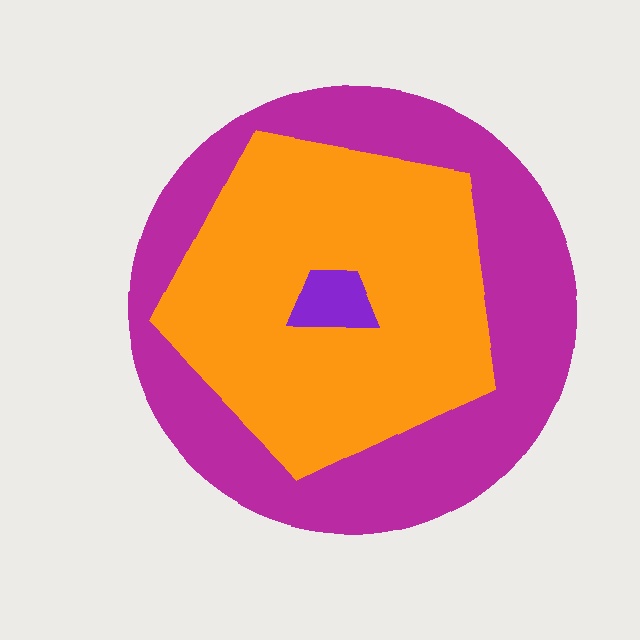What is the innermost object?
The purple trapezoid.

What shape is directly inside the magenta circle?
The orange pentagon.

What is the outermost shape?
The magenta circle.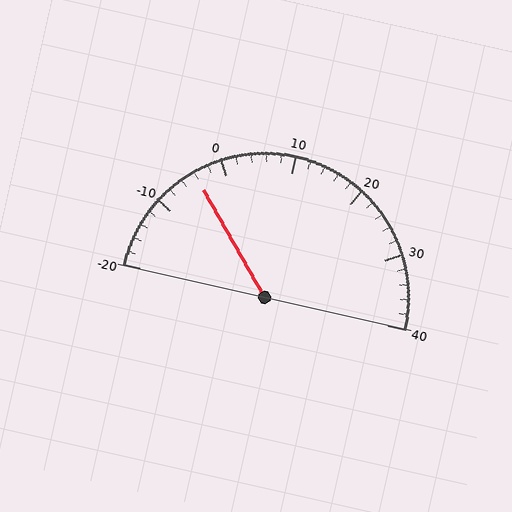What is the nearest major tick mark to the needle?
The nearest major tick mark is 0.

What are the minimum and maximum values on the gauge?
The gauge ranges from -20 to 40.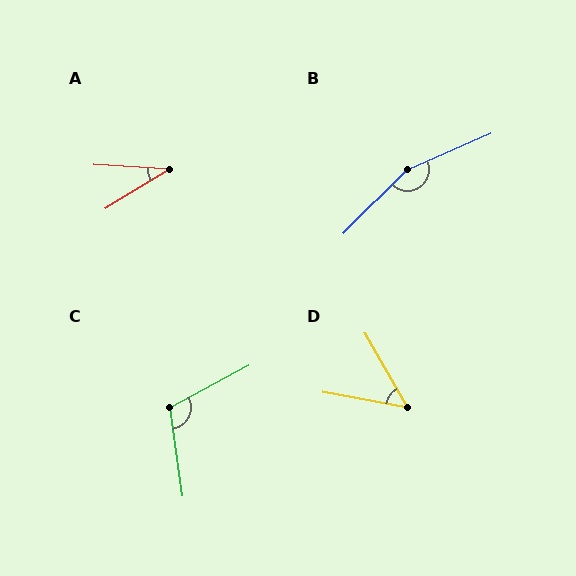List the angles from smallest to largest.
A (35°), D (50°), C (110°), B (159°).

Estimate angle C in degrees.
Approximately 110 degrees.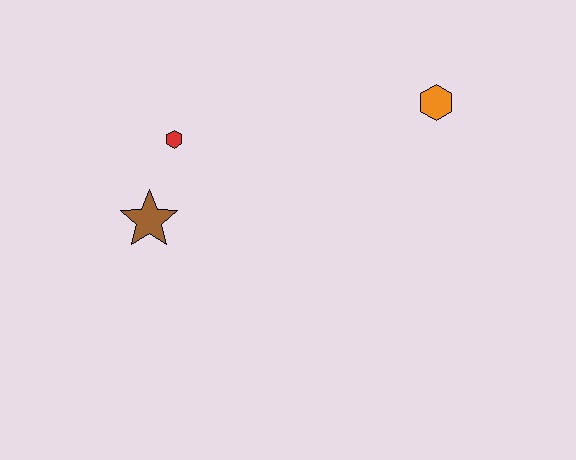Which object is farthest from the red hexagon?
The orange hexagon is farthest from the red hexagon.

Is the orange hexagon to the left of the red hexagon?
No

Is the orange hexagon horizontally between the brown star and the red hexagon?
No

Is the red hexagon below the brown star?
No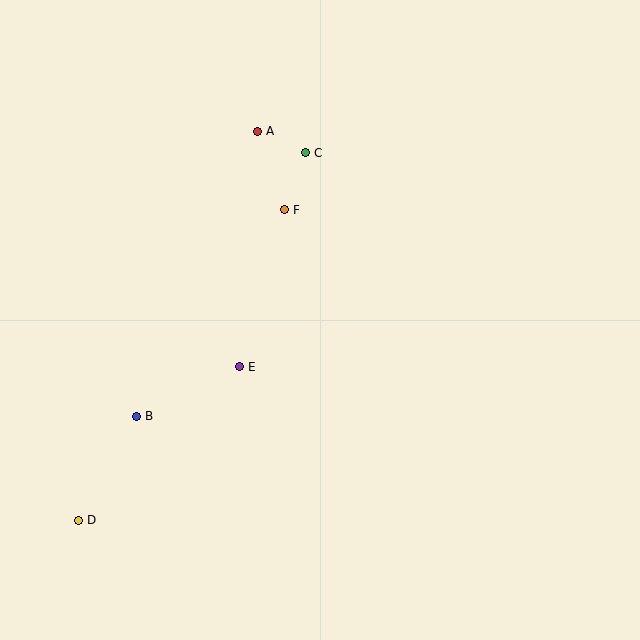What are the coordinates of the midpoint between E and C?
The midpoint between E and C is at (273, 260).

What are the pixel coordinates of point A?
Point A is at (258, 131).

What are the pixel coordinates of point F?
Point F is at (285, 210).